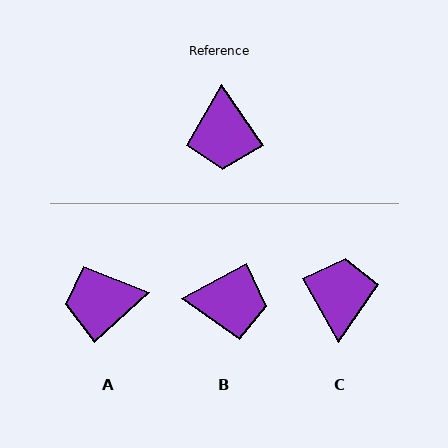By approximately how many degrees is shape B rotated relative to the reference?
Approximately 84 degrees counter-clockwise.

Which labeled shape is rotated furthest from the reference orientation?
C, about 175 degrees away.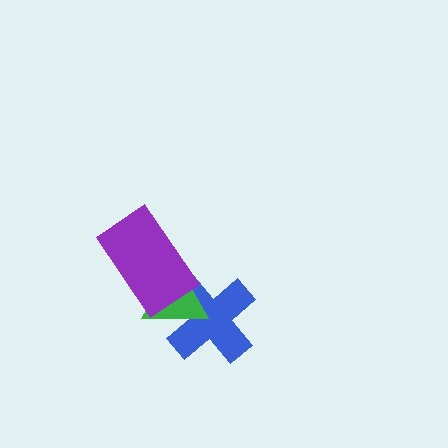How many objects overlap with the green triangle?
2 objects overlap with the green triangle.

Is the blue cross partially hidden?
Yes, it is partially covered by another shape.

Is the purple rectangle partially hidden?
No, no other shape covers it.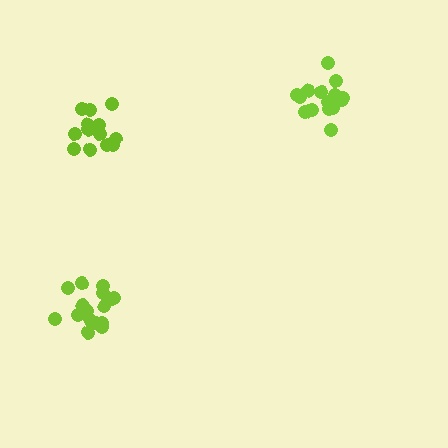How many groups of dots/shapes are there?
There are 3 groups.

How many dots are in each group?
Group 1: 17 dots, Group 2: 13 dots, Group 3: 15 dots (45 total).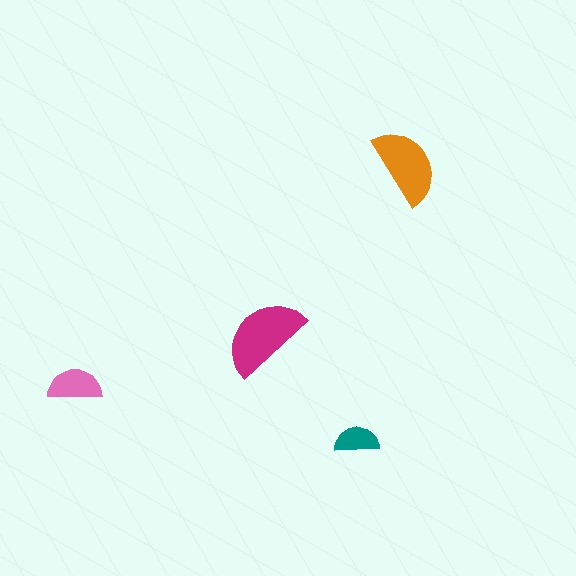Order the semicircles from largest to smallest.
the magenta one, the orange one, the pink one, the teal one.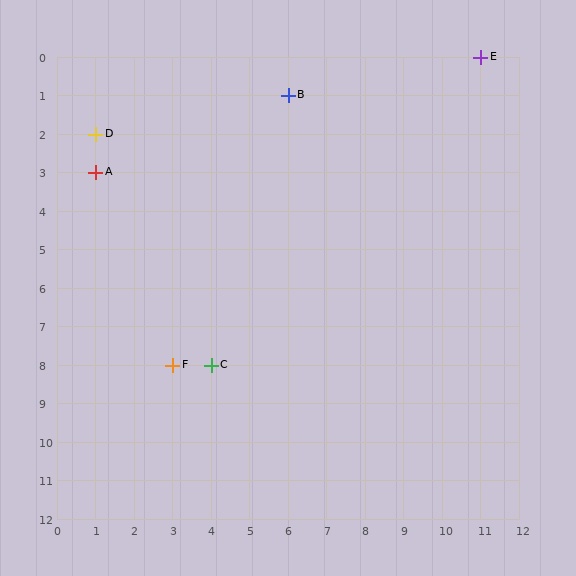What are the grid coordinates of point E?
Point E is at grid coordinates (11, 0).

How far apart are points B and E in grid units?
Points B and E are 5 columns and 1 row apart (about 5.1 grid units diagonally).